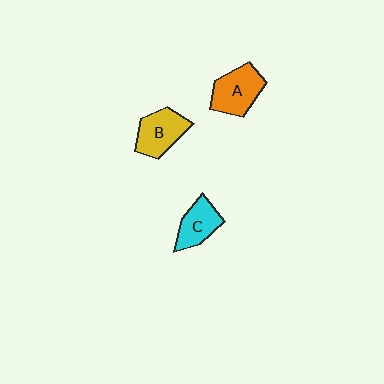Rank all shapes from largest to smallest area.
From largest to smallest: A (orange), B (yellow), C (cyan).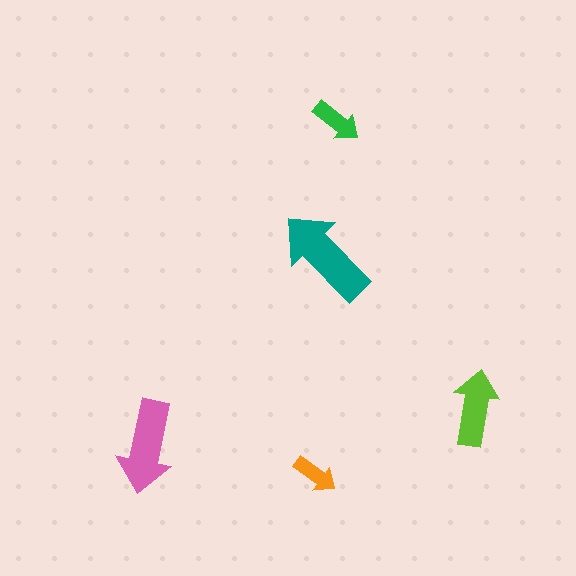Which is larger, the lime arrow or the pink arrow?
The pink one.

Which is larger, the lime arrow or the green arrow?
The lime one.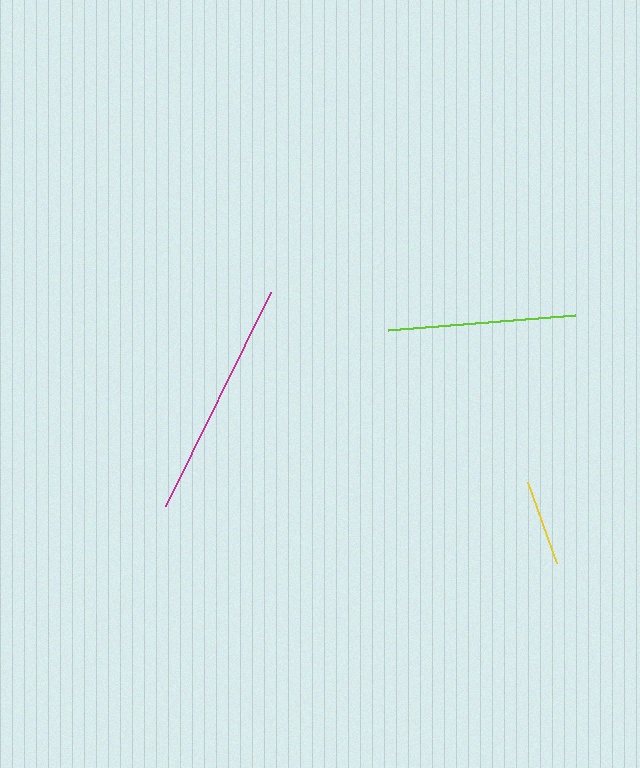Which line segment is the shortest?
The yellow line is the shortest at approximately 85 pixels.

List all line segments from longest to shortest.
From longest to shortest: magenta, lime, yellow.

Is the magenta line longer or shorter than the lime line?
The magenta line is longer than the lime line.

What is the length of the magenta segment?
The magenta segment is approximately 238 pixels long.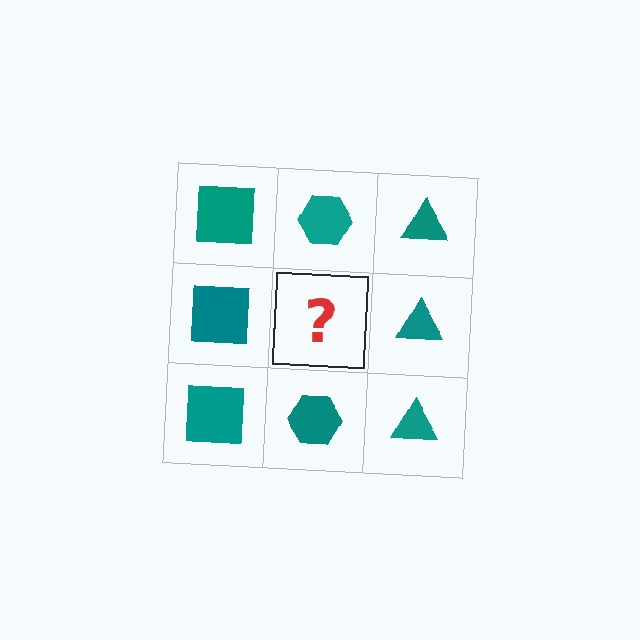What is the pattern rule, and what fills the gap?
The rule is that each column has a consistent shape. The gap should be filled with a teal hexagon.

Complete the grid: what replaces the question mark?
The question mark should be replaced with a teal hexagon.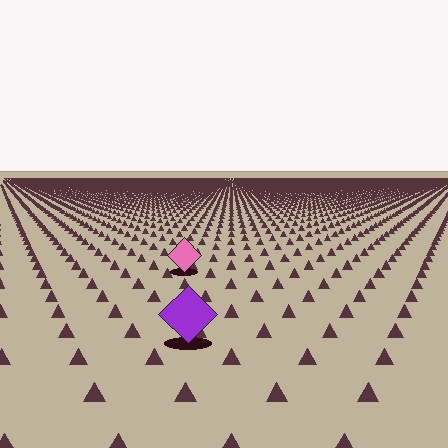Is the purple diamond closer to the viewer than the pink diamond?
Yes. The purple diamond is closer — you can tell from the texture gradient: the ground texture is coarser near it.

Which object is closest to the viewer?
The purple diamond is closest. The texture marks near it are larger and more spread out.